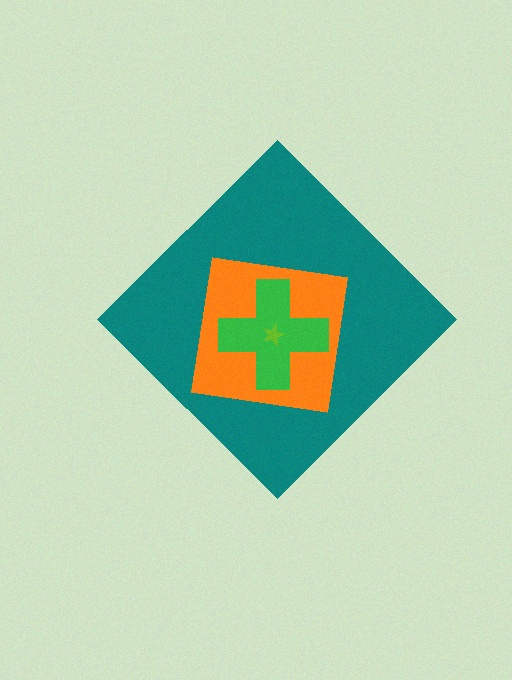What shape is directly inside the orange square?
The green cross.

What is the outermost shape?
The teal diamond.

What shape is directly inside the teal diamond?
The orange square.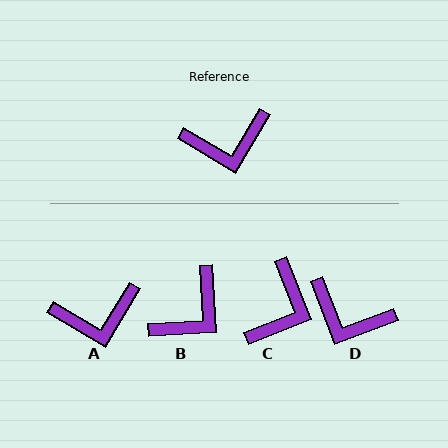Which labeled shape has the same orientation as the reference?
A.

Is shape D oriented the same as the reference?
No, it is off by about 38 degrees.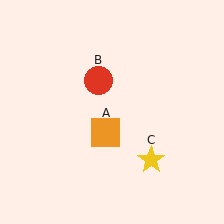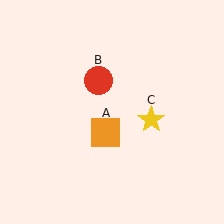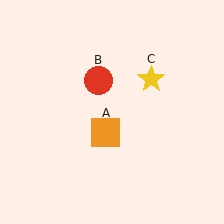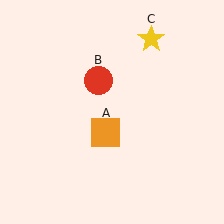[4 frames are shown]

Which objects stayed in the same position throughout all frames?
Orange square (object A) and red circle (object B) remained stationary.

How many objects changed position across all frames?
1 object changed position: yellow star (object C).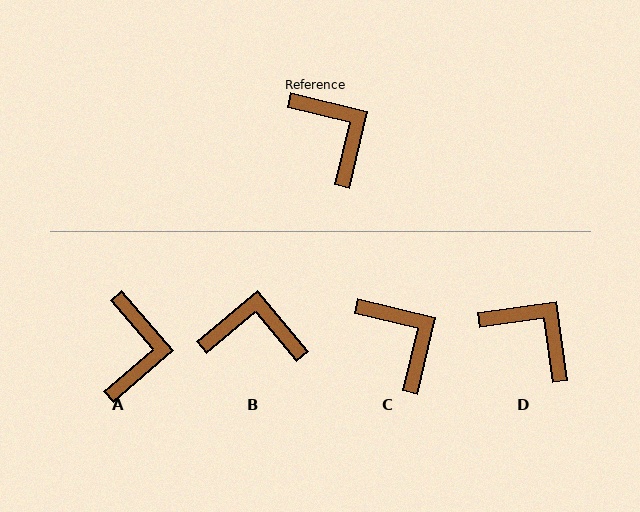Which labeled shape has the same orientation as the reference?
C.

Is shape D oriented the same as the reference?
No, it is off by about 21 degrees.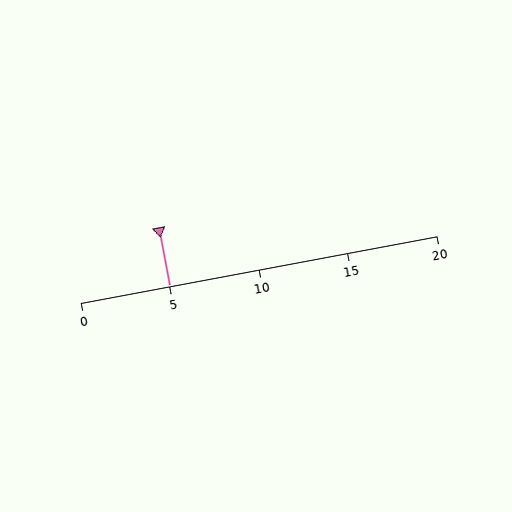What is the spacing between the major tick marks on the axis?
The major ticks are spaced 5 apart.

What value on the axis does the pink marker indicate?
The marker indicates approximately 5.